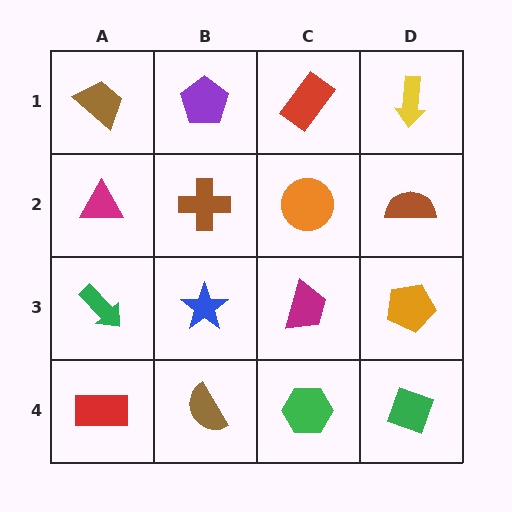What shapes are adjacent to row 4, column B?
A blue star (row 3, column B), a red rectangle (row 4, column A), a green hexagon (row 4, column C).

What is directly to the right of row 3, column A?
A blue star.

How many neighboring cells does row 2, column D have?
3.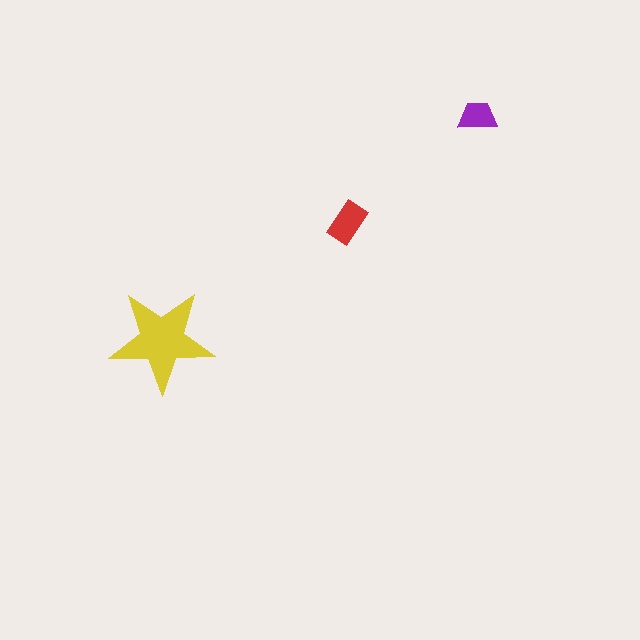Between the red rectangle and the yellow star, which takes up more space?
The yellow star.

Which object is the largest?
The yellow star.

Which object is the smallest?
The purple trapezoid.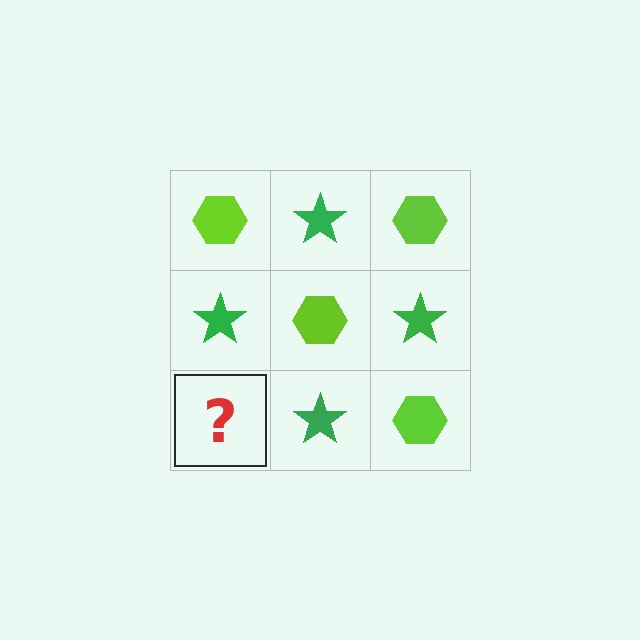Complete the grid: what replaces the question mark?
The question mark should be replaced with a lime hexagon.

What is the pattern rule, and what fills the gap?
The rule is that it alternates lime hexagon and green star in a checkerboard pattern. The gap should be filled with a lime hexagon.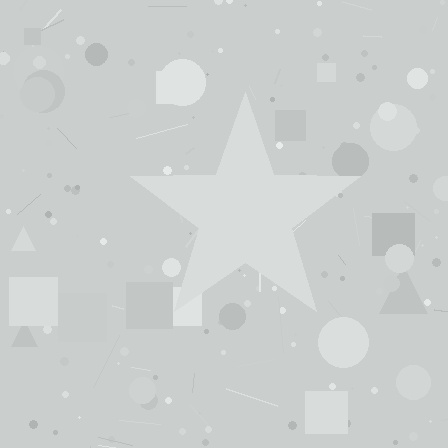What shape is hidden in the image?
A star is hidden in the image.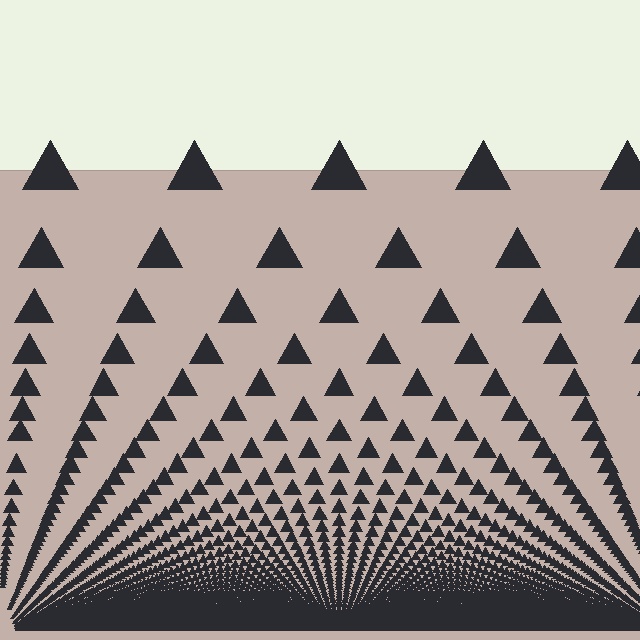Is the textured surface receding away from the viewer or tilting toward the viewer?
The surface appears to tilt toward the viewer. Texture elements get larger and sparser toward the top.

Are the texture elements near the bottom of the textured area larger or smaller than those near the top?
Smaller. The gradient is inverted — elements near the bottom are smaller and denser.